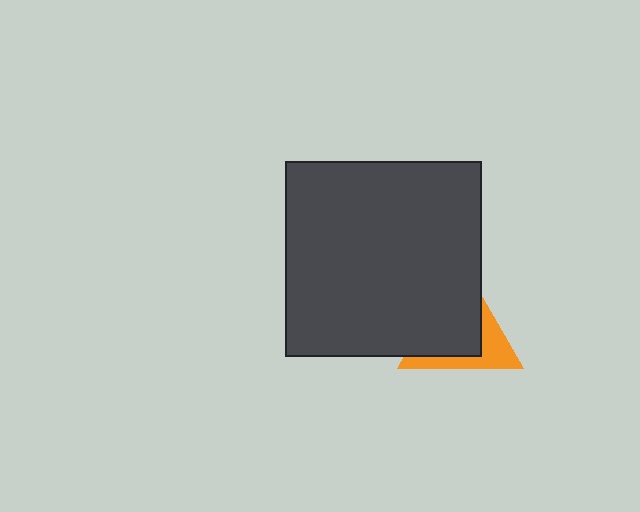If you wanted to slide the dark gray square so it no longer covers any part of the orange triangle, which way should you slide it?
Slide it toward the upper-left — that is the most direct way to separate the two shapes.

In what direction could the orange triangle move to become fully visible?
The orange triangle could move toward the lower-right. That would shift it out from behind the dark gray square entirely.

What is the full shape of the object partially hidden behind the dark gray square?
The partially hidden object is an orange triangle.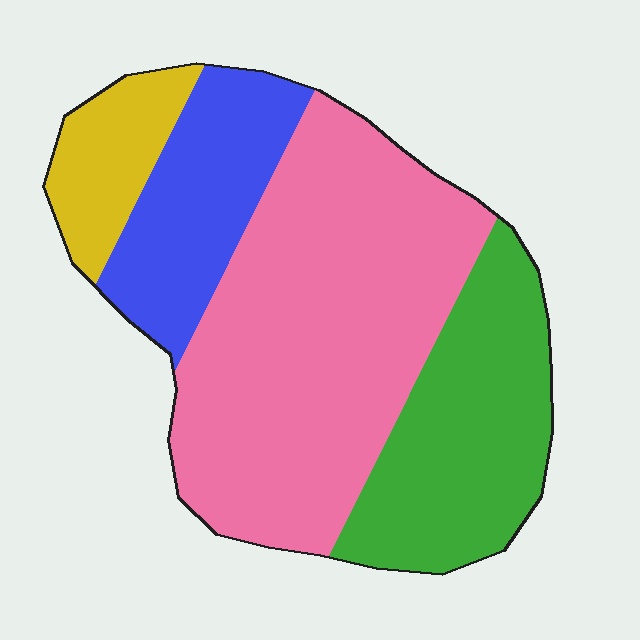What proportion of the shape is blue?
Blue takes up less than a quarter of the shape.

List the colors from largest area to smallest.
From largest to smallest: pink, green, blue, yellow.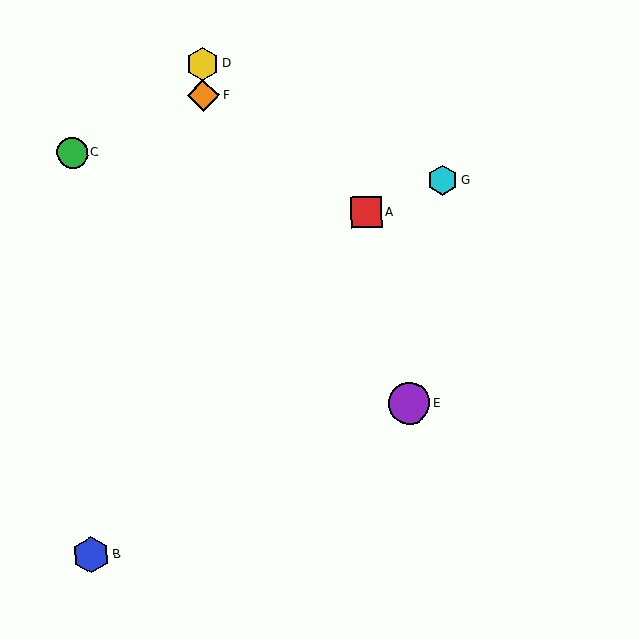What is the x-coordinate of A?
Object A is at x≈367.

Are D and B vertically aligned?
No, D is at x≈203 and B is at x≈91.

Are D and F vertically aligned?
Yes, both are at x≈203.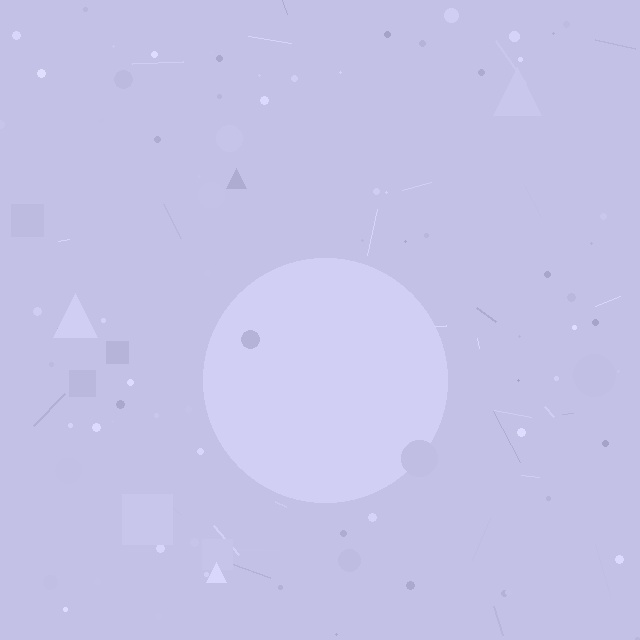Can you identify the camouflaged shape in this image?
The camouflaged shape is a circle.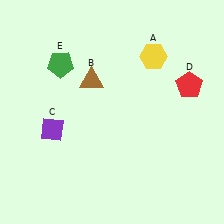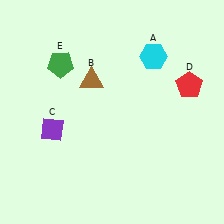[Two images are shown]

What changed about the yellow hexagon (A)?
In Image 1, A is yellow. In Image 2, it changed to cyan.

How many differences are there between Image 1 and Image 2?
There is 1 difference between the two images.